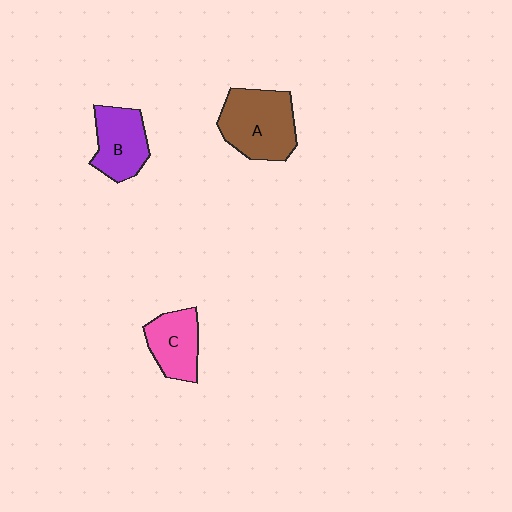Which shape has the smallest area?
Shape C (pink).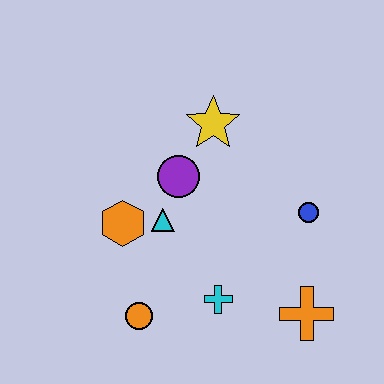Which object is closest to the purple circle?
The cyan triangle is closest to the purple circle.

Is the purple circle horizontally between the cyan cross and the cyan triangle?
Yes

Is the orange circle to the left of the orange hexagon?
No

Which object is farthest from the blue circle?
The orange circle is farthest from the blue circle.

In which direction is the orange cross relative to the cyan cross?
The orange cross is to the right of the cyan cross.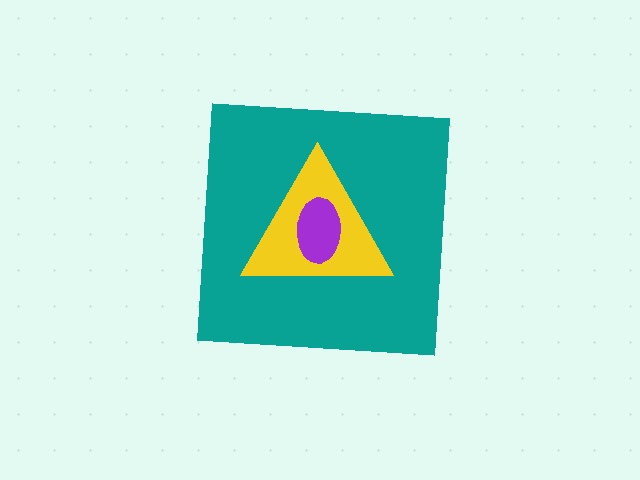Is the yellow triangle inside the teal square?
Yes.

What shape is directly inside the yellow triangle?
The purple ellipse.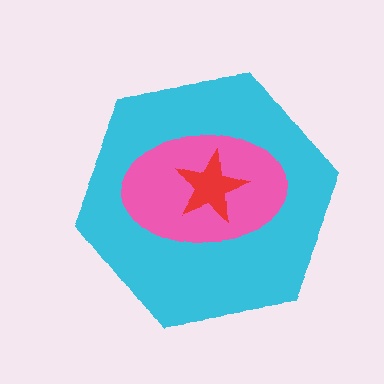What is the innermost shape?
The red star.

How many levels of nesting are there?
3.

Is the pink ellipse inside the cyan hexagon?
Yes.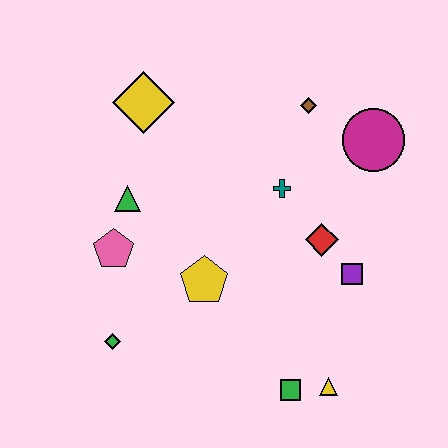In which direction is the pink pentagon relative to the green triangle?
The pink pentagon is below the green triangle.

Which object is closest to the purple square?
The red diamond is closest to the purple square.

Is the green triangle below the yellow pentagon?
No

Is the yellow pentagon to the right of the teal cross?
No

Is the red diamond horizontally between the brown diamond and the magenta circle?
Yes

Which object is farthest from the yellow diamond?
The yellow triangle is farthest from the yellow diamond.